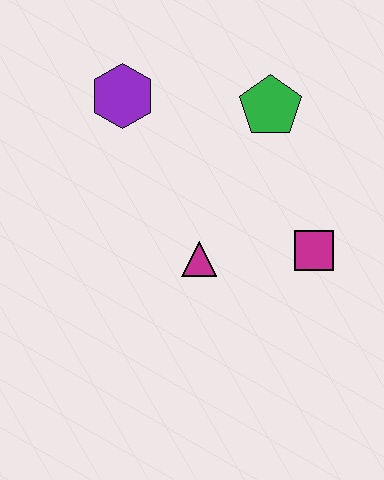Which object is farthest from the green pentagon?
The magenta triangle is farthest from the green pentagon.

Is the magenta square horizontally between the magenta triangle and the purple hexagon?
No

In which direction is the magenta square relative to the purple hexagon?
The magenta square is to the right of the purple hexagon.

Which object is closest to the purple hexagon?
The green pentagon is closest to the purple hexagon.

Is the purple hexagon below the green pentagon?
No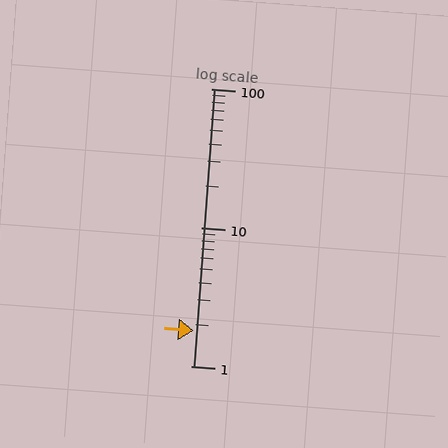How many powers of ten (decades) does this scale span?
The scale spans 2 decades, from 1 to 100.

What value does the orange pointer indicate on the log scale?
The pointer indicates approximately 1.8.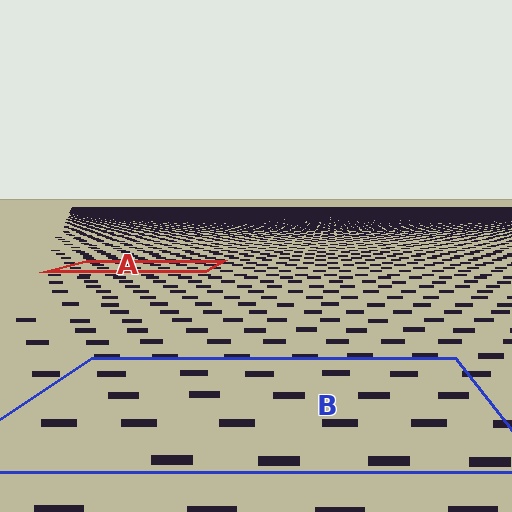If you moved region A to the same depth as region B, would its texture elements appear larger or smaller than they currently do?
They would appear larger. At a closer depth, the same texture elements are projected at a bigger on-screen size.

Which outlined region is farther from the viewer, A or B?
Region A is farther from the viewer — the texture elements inside it appear smaller and more densely packed.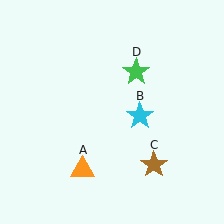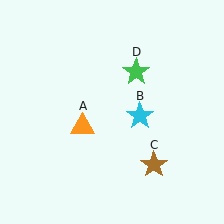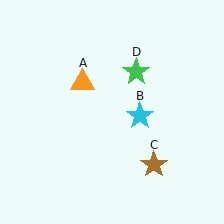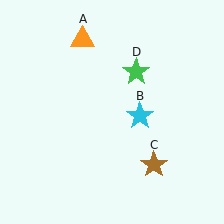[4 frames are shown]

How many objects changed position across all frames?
1 object changed position: orange triangle (object A).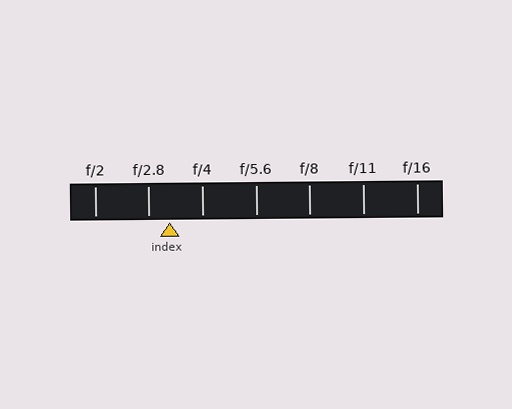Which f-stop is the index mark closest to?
The index mark is closest to f/2.8.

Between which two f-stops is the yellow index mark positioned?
The index mark is between f/2.8 and f/4.